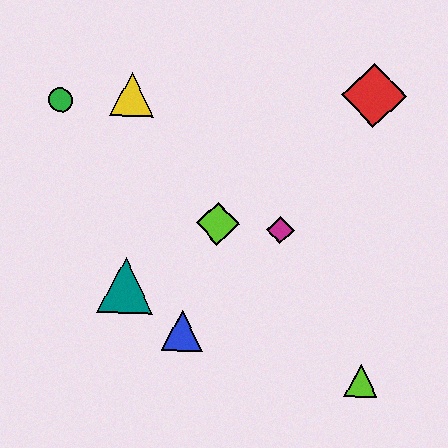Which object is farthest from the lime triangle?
The green circle is farthest from the lime triangle.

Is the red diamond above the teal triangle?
Yes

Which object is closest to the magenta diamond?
The lime diamond is closest to the magenta diamond.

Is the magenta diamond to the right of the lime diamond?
Yes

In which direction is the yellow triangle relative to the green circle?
The yellow triangle is to the right of the green circle.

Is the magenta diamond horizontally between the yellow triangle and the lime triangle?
Yes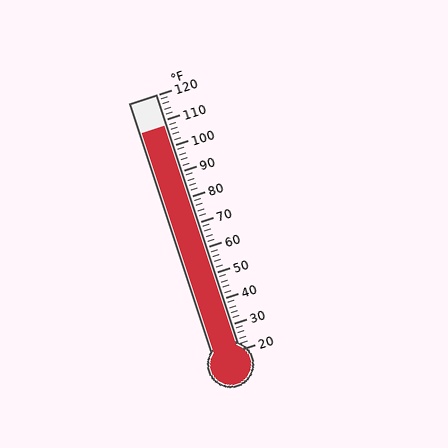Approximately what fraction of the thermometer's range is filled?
The thermometer is filled to approximately 90% of its range.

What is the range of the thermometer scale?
The thermometer scale ranges from 20°F to 120°F.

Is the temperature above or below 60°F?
The temperature is above 60°F.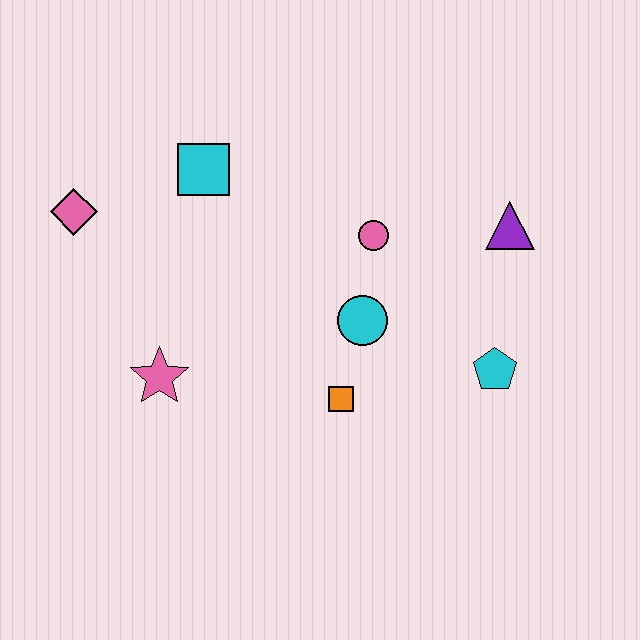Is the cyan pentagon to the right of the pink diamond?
Yes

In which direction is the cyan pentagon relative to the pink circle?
The cyan pentagon is below the pink circle.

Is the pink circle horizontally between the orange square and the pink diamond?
No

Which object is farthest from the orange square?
The pink diamond is farthest from the orange square.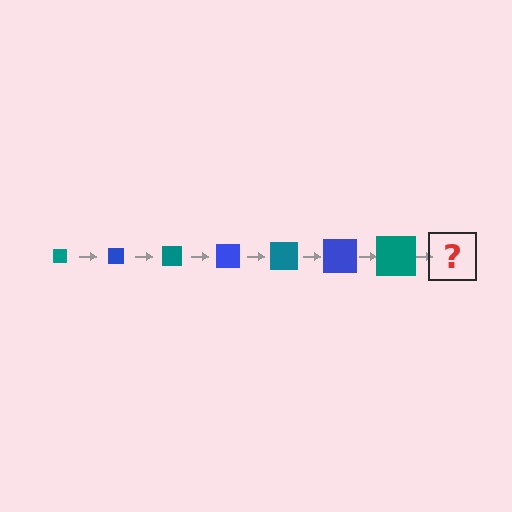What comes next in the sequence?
The next element should be a blue square, larger than the previous one.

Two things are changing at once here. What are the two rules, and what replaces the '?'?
The two rules are that the square grows larger each step and the color cycles through teal and blue. The '?' should be a blue square, larger than the previous one.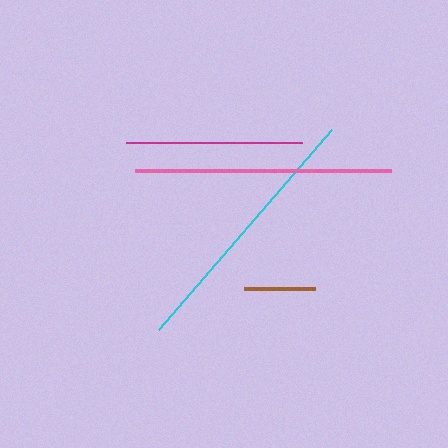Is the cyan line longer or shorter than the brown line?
The cyan line is longer than the brown line.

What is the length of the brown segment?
The brown segment is approximately 71 pixels long.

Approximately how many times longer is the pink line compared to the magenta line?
The pink line is approximately 1.5 times the length of the magenta line.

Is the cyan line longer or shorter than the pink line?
The cyan line is longer than the pink line.